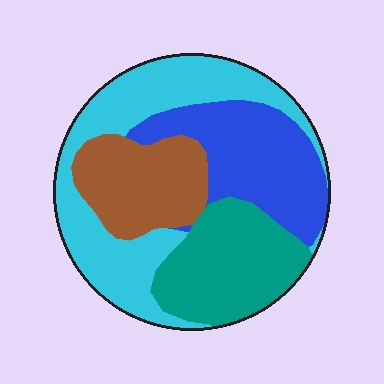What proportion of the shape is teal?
Teal takes up less than a quarter of the shape.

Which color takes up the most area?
Cyan, at roughly 35%.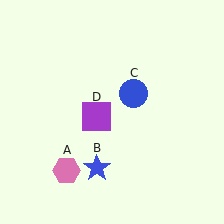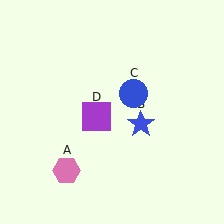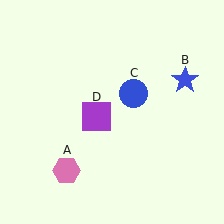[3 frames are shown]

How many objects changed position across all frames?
1 object changed position: blue star (object B).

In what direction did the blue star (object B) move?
The blue star (object B) moved up and to the right.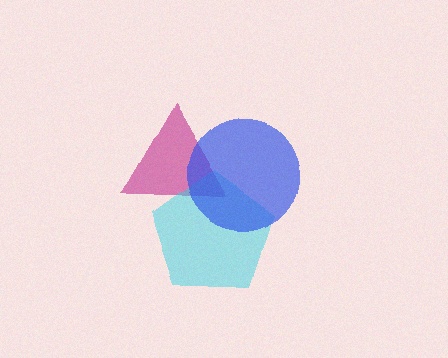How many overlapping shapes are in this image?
There are 3 overlapping shapes in the image.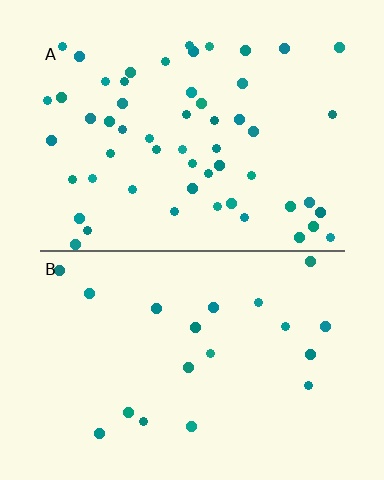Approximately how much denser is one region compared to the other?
Approximately 2.8× — region A over region B.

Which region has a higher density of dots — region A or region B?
A (the top).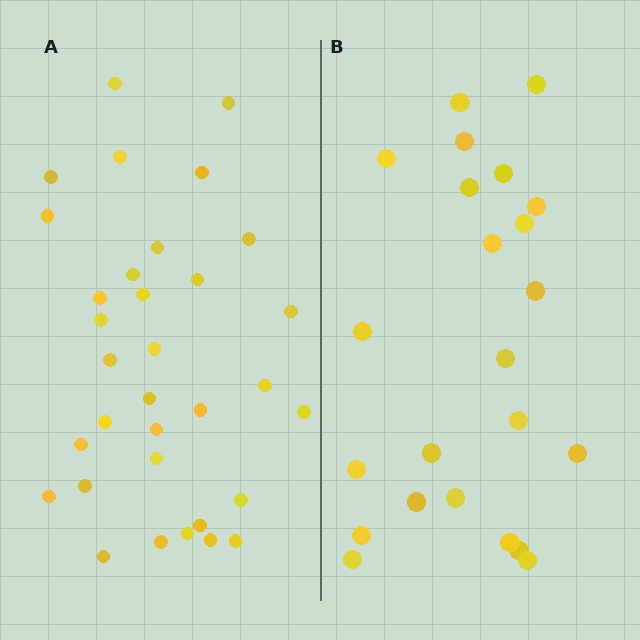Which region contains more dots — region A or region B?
Region A (the left region) has more dots.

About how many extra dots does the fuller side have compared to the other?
Region A has roughly 10 or so more dots than region B.